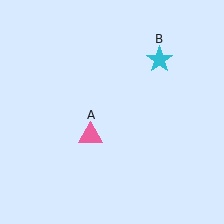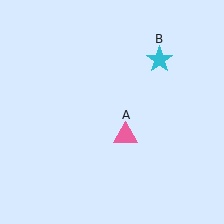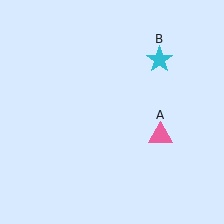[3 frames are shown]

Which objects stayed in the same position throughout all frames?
Cyan star (object B) remained stationary.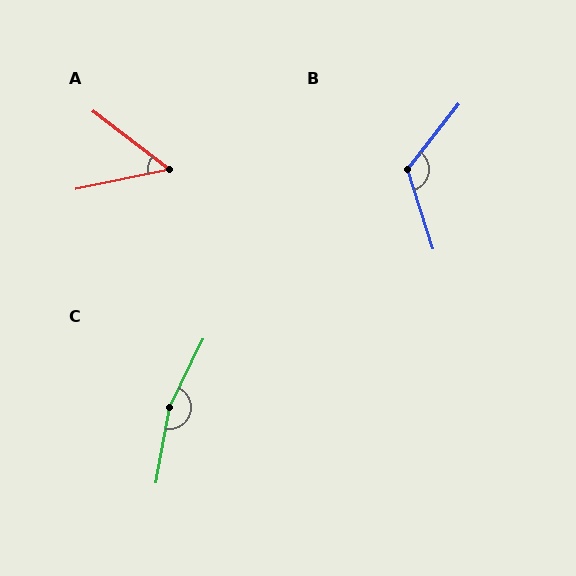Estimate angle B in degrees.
Approximately 124 degrees.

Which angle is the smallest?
A, at approximately 49 degrees.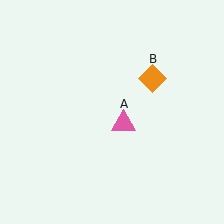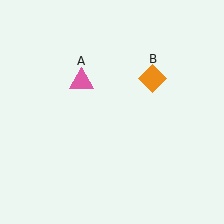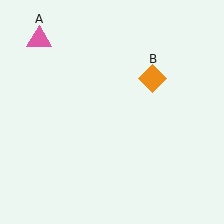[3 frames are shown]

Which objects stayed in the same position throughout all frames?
Orange diamond (object B) remained stationary.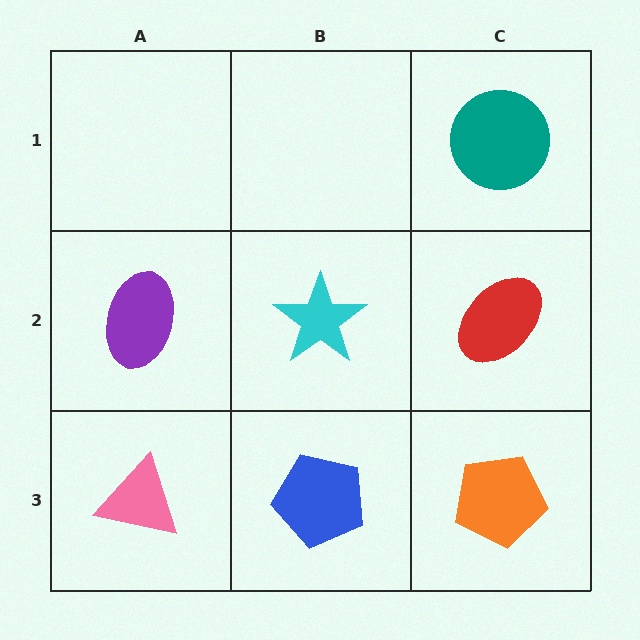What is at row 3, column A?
A pink triangle.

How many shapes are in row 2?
3 shapes.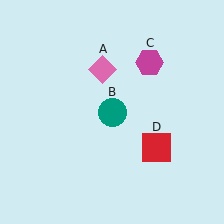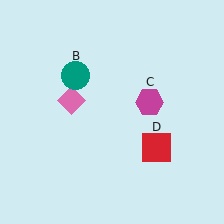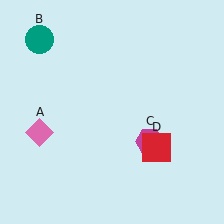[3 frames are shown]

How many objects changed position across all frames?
3 objects changed position: pink diamond (object A), teal circle (object B), magenta hexagon (object C).